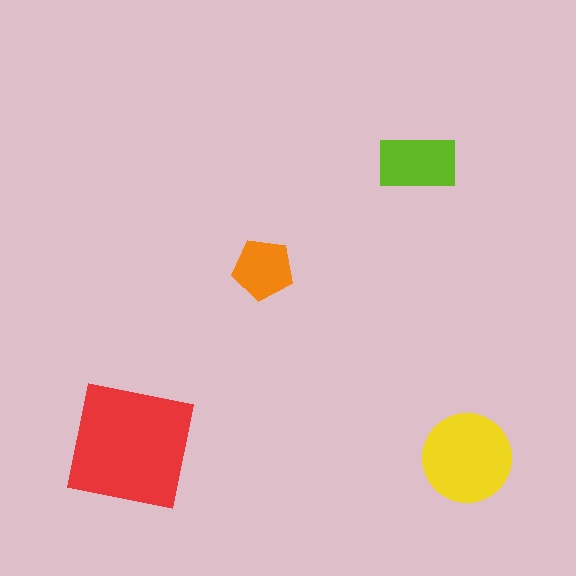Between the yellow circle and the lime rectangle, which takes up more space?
The yellow circle.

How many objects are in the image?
There are 4 objects in the image.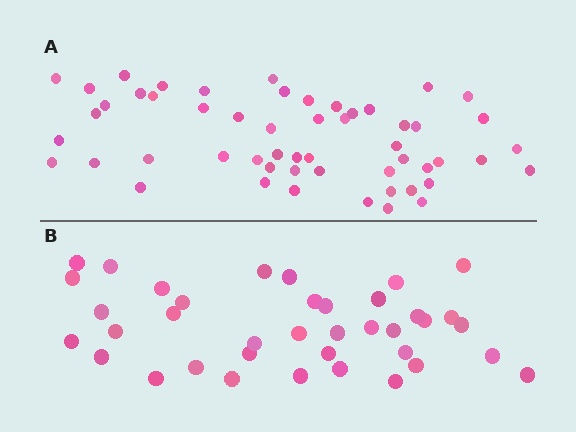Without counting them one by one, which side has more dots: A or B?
Region A (the top region) has more dots.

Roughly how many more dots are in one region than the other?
Region A has approximately 15 more dots than region B.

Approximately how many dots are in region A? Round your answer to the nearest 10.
About 50 dots. (The exact count is 54, which rounds to 50.)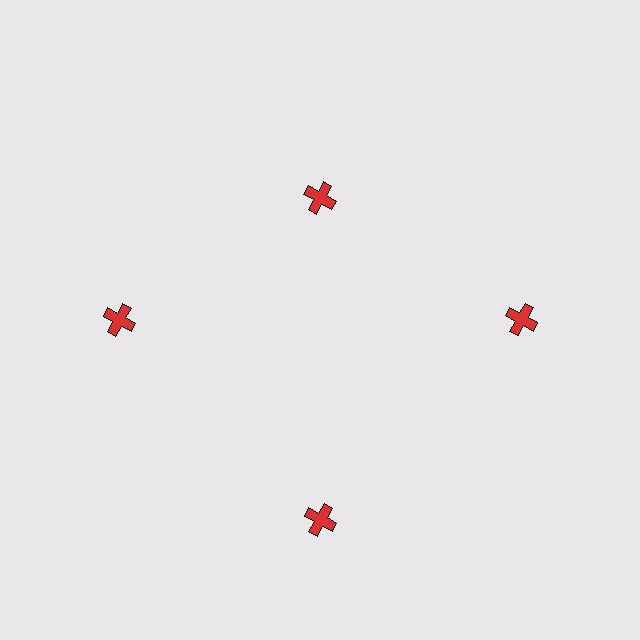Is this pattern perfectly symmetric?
No. The 4 red crosses are arranged in a ring, but one element near the 12 o'clock position is pulled inward toward the center, breaking the 4-fold rotational symmetry.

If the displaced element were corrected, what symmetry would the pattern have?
It would have 4-fold rotational symmetry — the pattern would map onto itself every 90 degrees.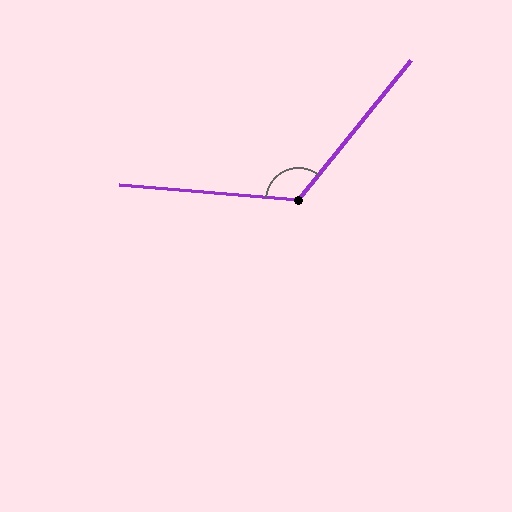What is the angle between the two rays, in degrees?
Approximately 124 degrees.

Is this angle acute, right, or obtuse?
It is obtuse.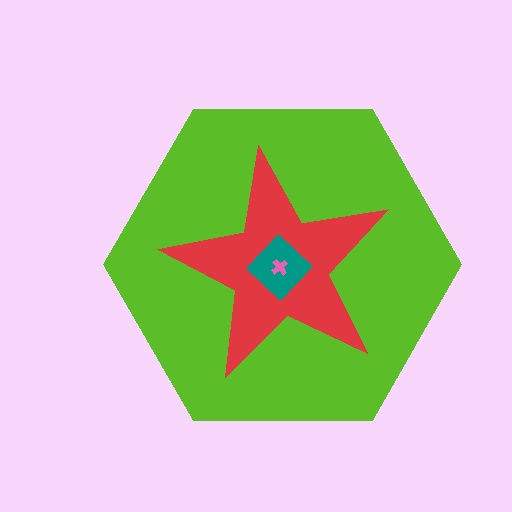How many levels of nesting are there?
4.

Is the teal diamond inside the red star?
Yes.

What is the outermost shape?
The lime hexagon.